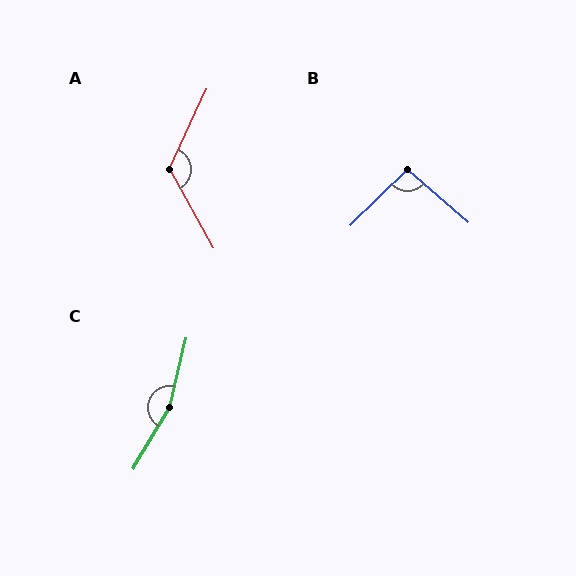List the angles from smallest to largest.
B (95°), A (126°), C (163°).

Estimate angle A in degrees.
Approximately 126 degrees.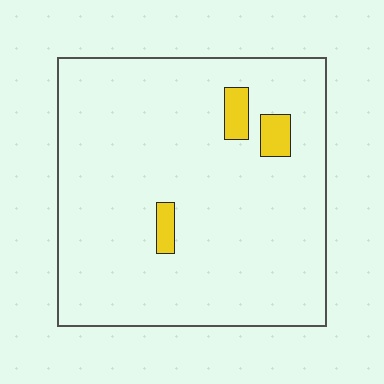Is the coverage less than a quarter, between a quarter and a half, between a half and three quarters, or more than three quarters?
Less than a quarter.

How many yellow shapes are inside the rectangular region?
3.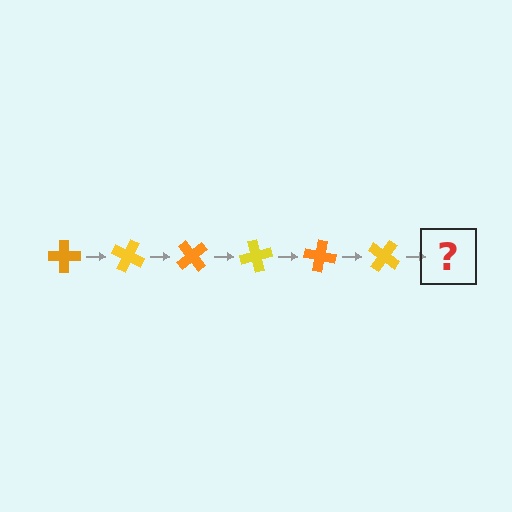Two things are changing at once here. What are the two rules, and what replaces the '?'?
The two rules are that it rotates 25 degrees each step and the color cycles through orange and yellow. The '?' should be an orange cross, rotated 150 degrees from the start.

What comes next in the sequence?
The next element should be an orange cross, rotated 150 degrees from the start.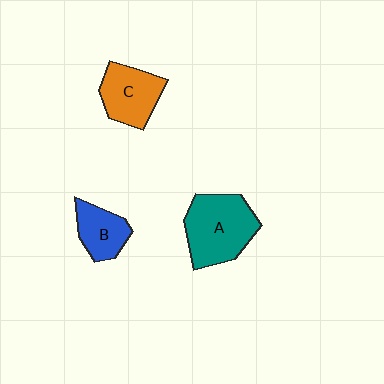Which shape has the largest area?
Shape A (teal).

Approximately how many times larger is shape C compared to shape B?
Approximately 1.3 times.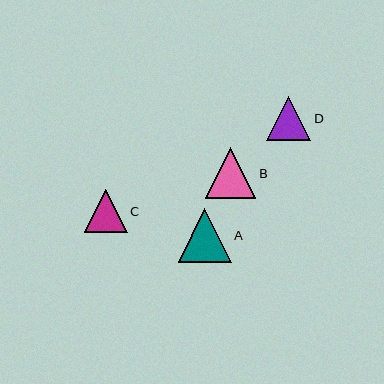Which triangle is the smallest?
Triangle C is the smallest with a size of approximately 43 pixels.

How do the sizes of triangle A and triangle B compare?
Triangle A and triangle B are approximately the same size.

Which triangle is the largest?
Triangle A is the largest with a size of approximately 53 pixels.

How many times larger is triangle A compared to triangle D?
Triangle A is approximately 1.2 times the size of triangle D.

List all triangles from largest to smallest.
From largest to smallest: A, B, D, C.